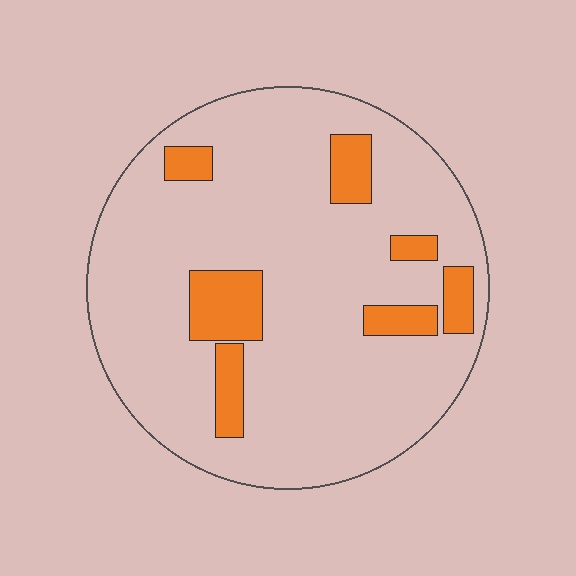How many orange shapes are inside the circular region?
7.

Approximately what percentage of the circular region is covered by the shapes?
Approximately 15%.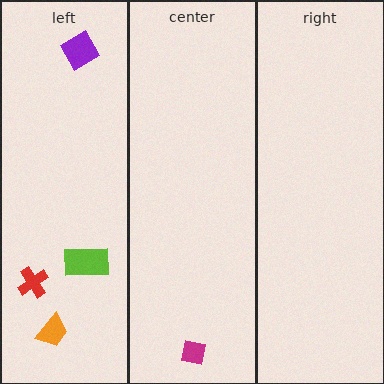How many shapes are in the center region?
1.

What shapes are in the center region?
The magenta square.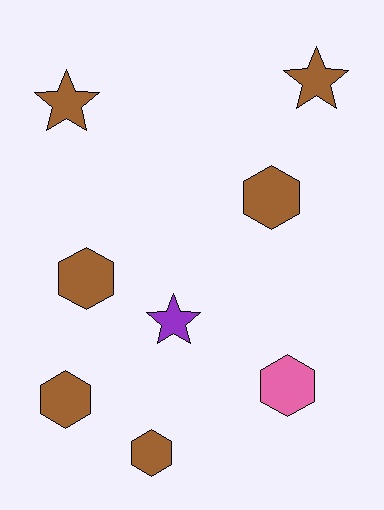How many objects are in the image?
There are 8 objects.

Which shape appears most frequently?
Hexagon, with 5 objects.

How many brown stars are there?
There are 2 brown stars.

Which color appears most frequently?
Brown, with 6 objects.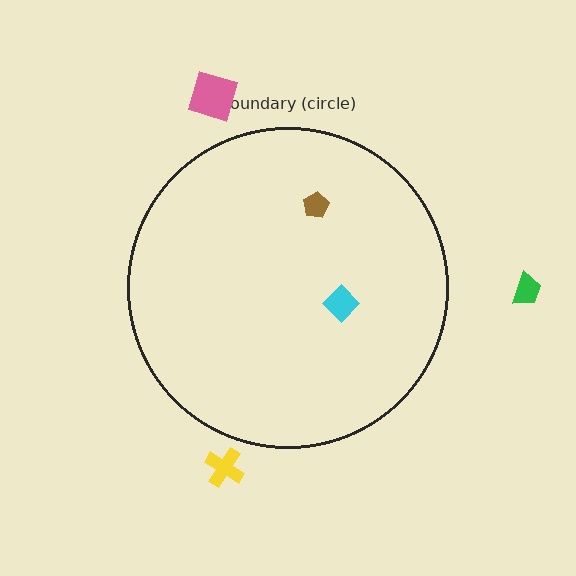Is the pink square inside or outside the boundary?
Outside.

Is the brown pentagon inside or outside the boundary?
Inside.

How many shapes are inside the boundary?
2 inside, 3 outside.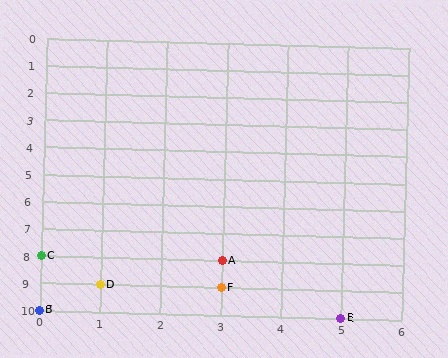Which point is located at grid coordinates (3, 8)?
Point A is at (3, 8).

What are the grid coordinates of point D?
Point D is at grid coordinates (1, 9).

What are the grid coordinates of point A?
Point A is at grid coordinates (3, 8).